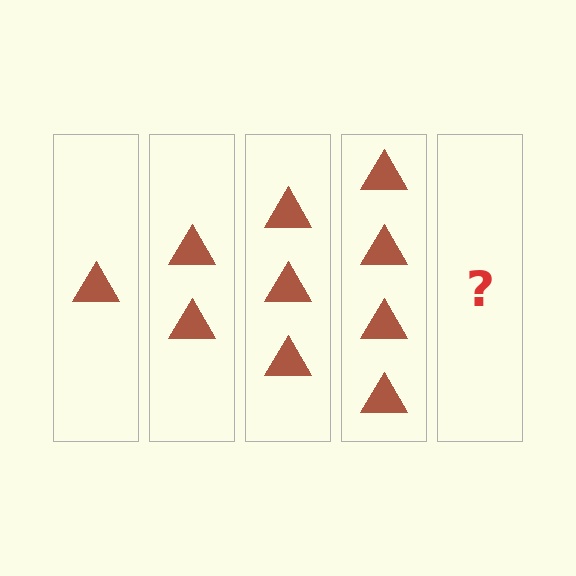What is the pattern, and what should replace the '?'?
The pattern is that each step adds one more triangle. The '?' should be 5 triangles.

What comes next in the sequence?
The next element should be 5 triangles.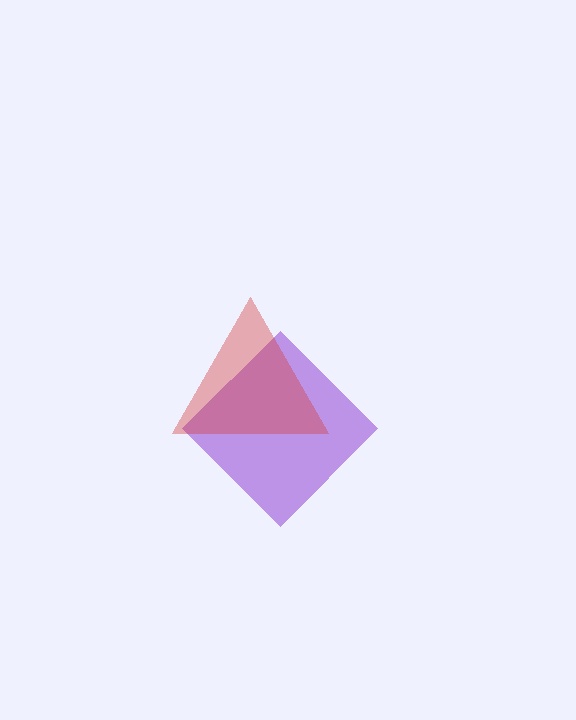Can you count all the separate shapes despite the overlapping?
Yes, there are 2 separate shapes.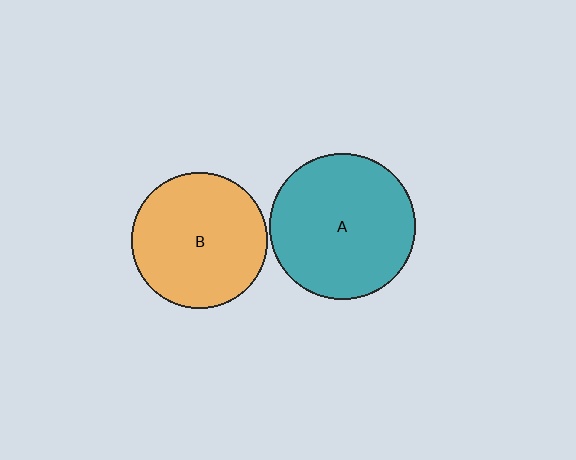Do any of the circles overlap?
No, none of the circles overlap.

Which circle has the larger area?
Circle A (teal).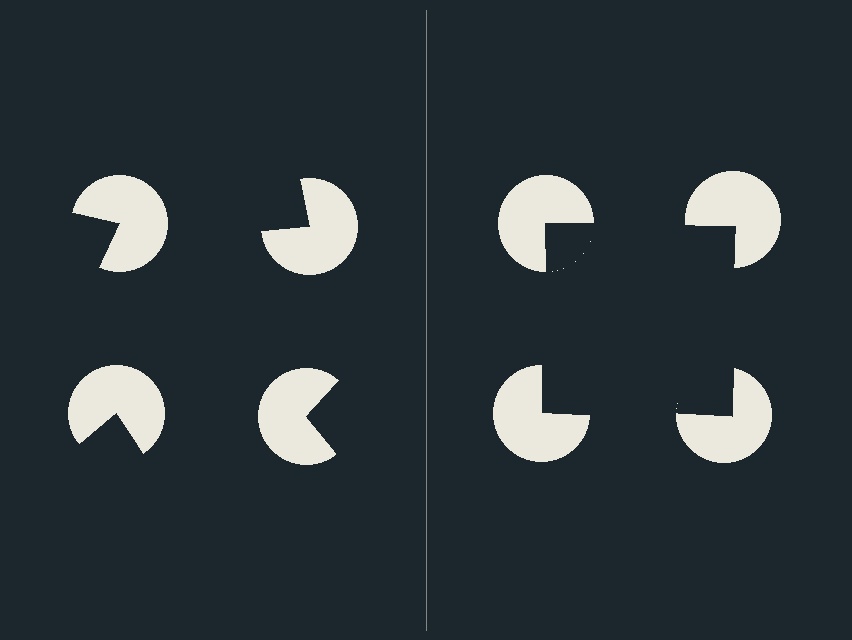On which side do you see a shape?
An illusory square appears on the right side. On the left side the wedge cuts are rotated, so no coherent shape forms.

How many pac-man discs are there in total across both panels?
8 — 4 on each side.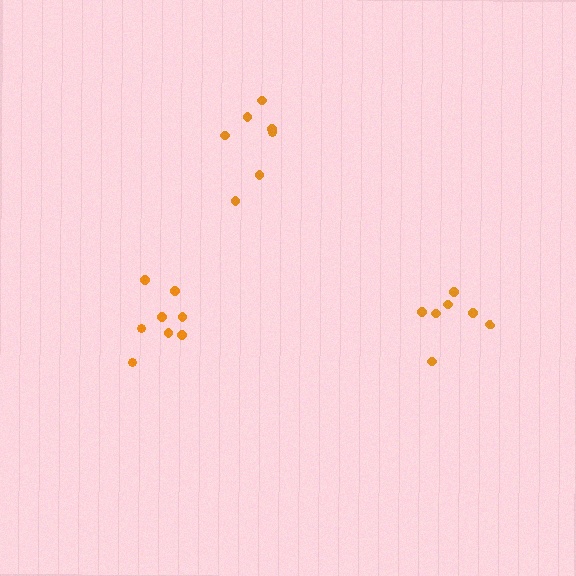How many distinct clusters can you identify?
There are 3 distinct clusters.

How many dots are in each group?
Group 1: 8 dots, Group 2: 7 dots, Group 3: 7 dots (22 total).